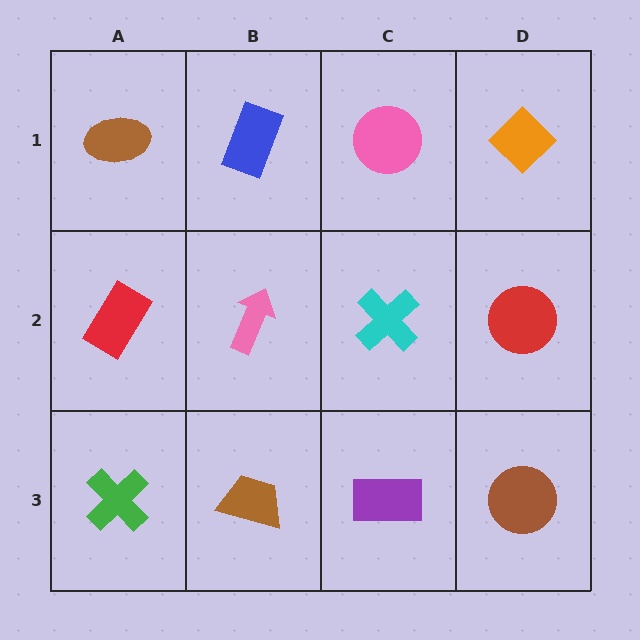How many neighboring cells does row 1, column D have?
2.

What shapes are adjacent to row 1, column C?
A cyan cross (row 2, column C), a blue rectangle (row 1, column B), an orange diamond (row 1, column D).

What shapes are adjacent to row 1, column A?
A red rectangle (row 2, column A), a blue rectangle (row 1, column B).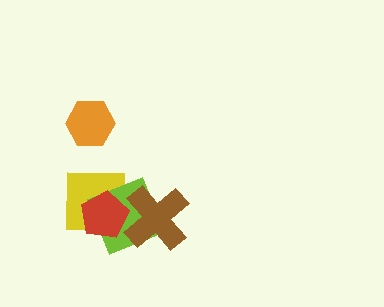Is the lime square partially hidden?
Yes, it is partially covered by another shape.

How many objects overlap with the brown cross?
2 objects overlap with the brown cross.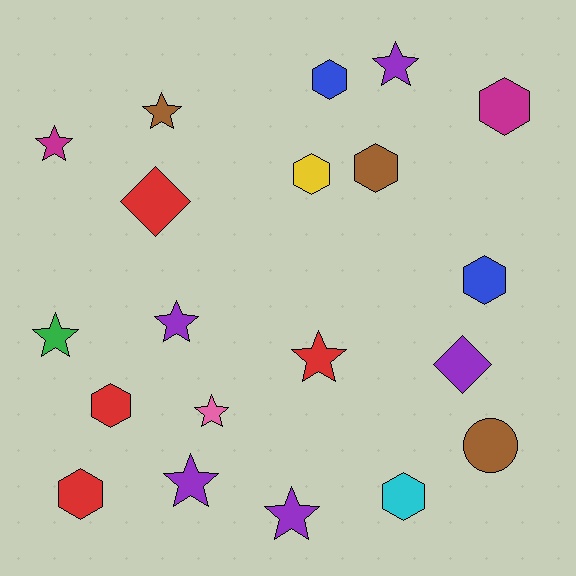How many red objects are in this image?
There are 4 red objects.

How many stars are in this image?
There are 9 stars.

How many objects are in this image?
There are 20 objects.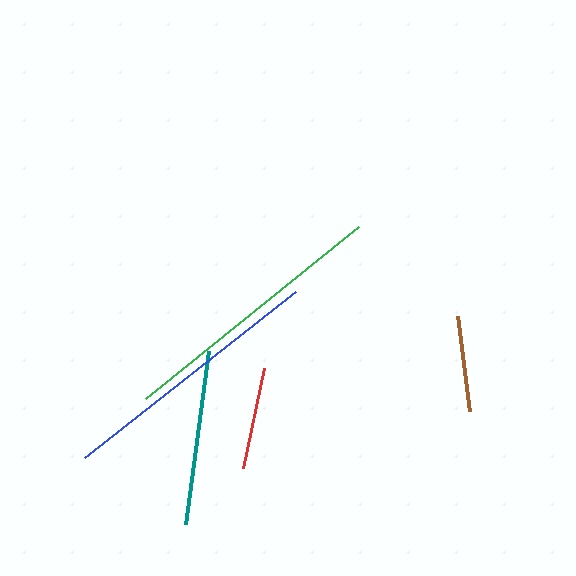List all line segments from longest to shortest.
From longest to shortest: green, blue, teal, red, brown.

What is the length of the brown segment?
The brown segment is approximately 96 pixels long.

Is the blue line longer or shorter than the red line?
The blue line is longer than the red line.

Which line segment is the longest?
The green line is the longest at approximately 274 pixels.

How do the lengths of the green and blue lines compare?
The green and blue lines are approximately the same length.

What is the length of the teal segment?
The teal segment is approximately 175 pixels long.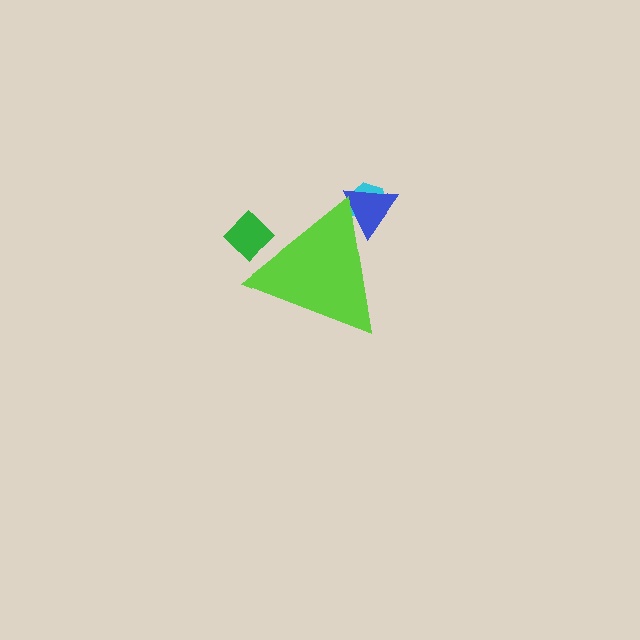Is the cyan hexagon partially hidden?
Yes, the cyan hexagon is partially hidden behind the lime triangle.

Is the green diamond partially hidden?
Yes, the green diamond is partially hidden behind the lime triangle.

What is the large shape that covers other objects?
A lime triangle.